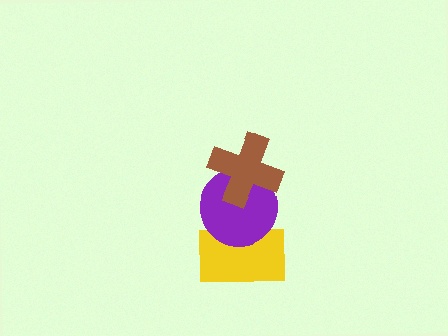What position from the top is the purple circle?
The purple circle is 2nd from the top.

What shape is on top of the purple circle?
The brown cross is on top of the purple circle.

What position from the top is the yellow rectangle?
The yellow rectangle is 3rd from the top.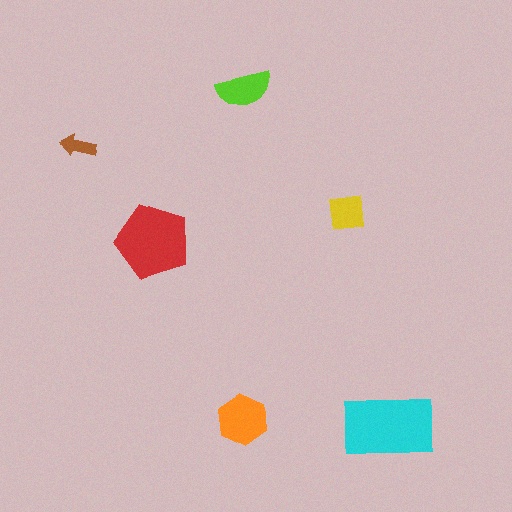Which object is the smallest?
The brown arrow.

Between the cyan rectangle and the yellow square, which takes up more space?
The cyan rectangle.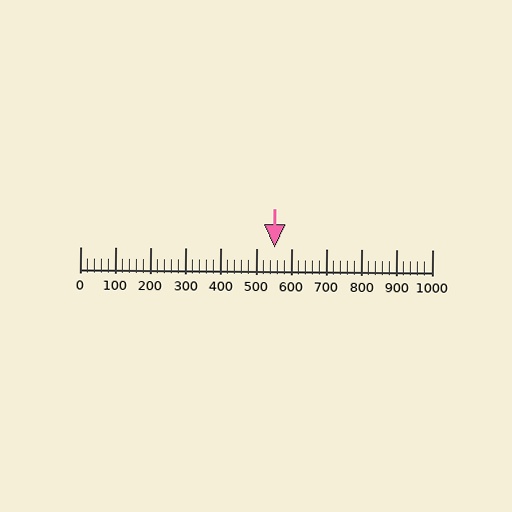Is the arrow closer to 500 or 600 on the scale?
The arrow is closer to 600.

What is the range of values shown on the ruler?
The ruler shows values from 0 to 1000.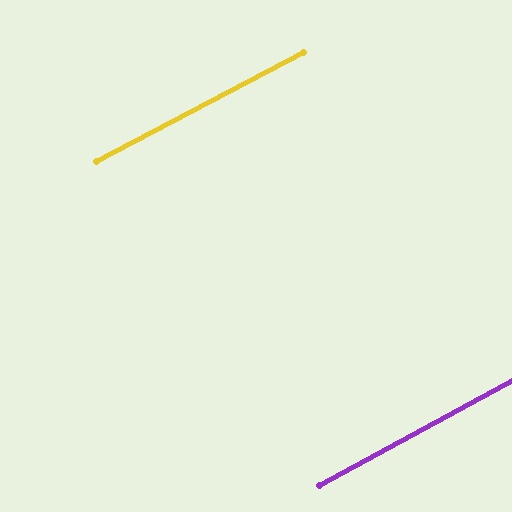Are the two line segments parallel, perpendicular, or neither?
Parallel — their directions differ by only 0.4°.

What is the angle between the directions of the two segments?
Approximately 0 degrees.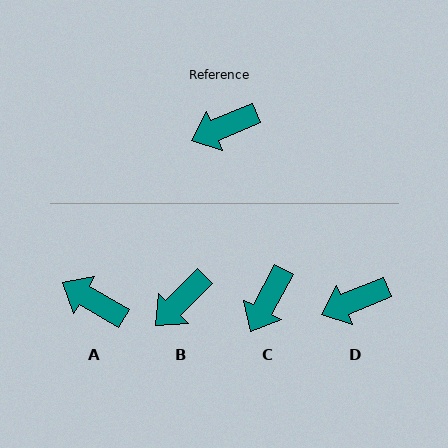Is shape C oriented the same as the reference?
No, it is off by about 39 degrees.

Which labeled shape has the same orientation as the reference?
D.